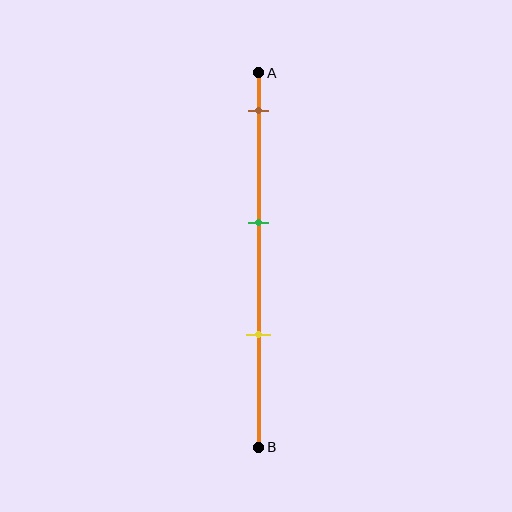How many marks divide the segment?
There are 3 marks dividing the segment.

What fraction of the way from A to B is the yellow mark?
The yellow mark is approximately 70% (0.7) of the way from A to B.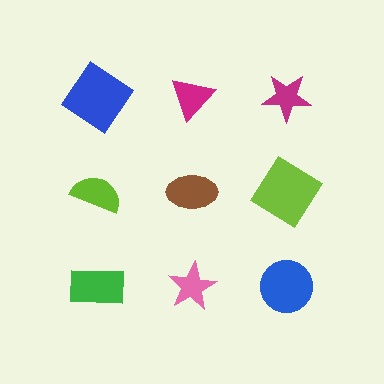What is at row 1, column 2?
A magenta triangle.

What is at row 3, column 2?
A pink star.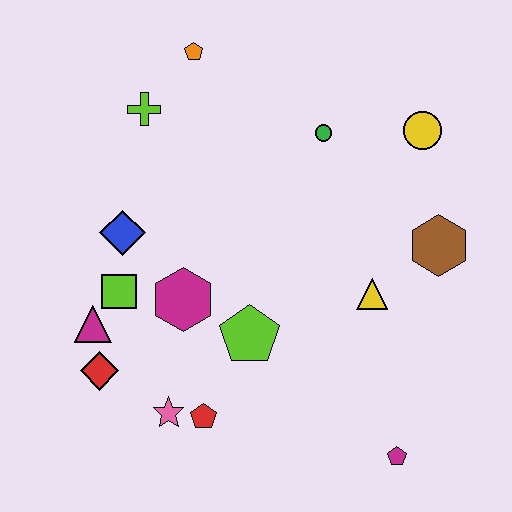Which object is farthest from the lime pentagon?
The orange pentagon is farthest from the lime pentagon.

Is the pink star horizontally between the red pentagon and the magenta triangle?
Yes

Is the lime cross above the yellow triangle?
Yes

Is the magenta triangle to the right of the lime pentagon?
No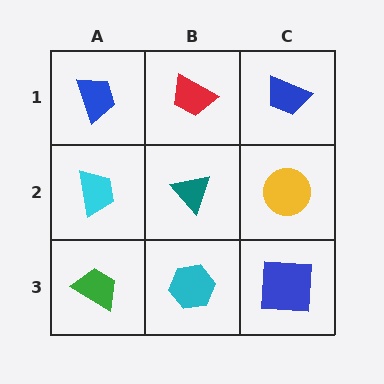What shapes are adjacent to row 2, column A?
A blue trapezoid (row 1, column A), a green trapezoid (row 3, column A), a teal triangle (row 2, column B).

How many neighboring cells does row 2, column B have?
4.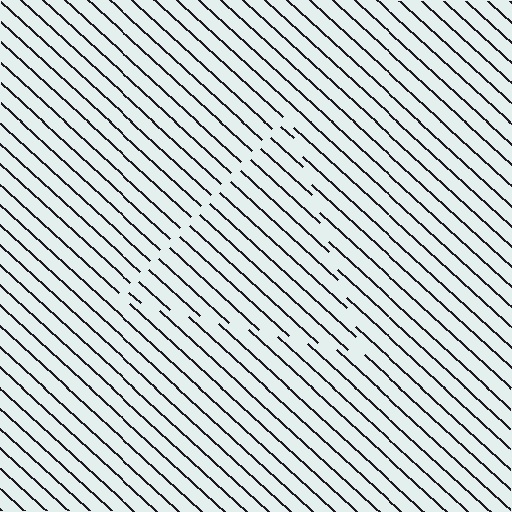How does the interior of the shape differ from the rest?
The interior of the shape contains the same grating, shifted by half a period — the contour is defined by the phase discontinuity where line-ends from the inner and outer gratings abut.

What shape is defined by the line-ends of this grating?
An illusory triangle. The interior of the shape contains the same grating, shifted by half a period — the contour is defined by the phase discontinuity where line-ends from the inner and outer gratings abut.